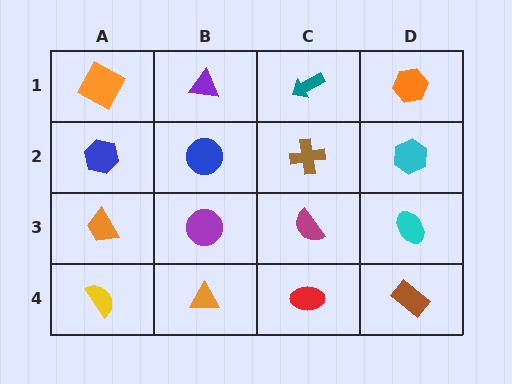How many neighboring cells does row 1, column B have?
3.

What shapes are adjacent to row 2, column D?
An orange hexagon (row 1, column D), a cyan ellipse (row 3, column D), a brown cross (row 2, column C).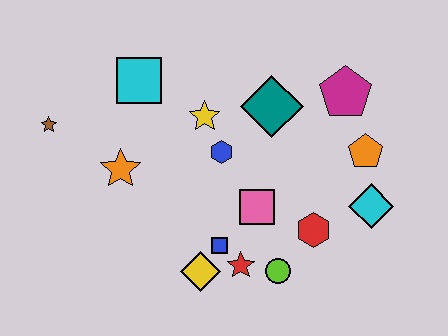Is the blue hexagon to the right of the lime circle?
No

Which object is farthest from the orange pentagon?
The brown star is farthest from the orange pentagon.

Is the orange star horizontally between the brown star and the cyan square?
Yes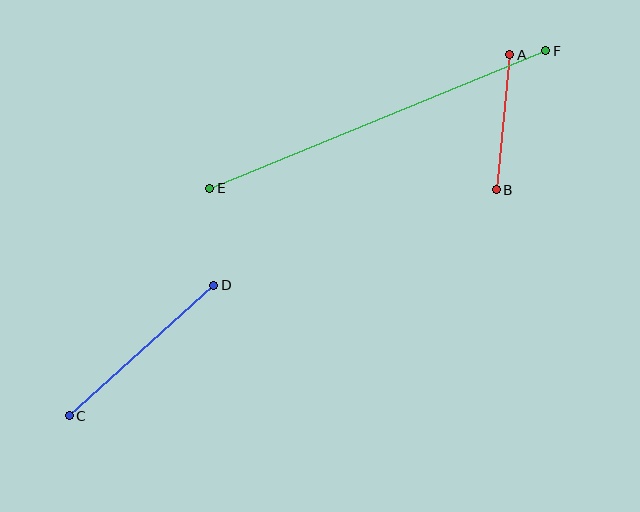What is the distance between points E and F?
The distance is approximately 363 pixels.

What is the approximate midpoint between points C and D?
The midpoint is at approximately (142, 350) pixels.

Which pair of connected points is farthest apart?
Points E and F are farthest apart.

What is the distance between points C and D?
The distance is approximately 194 pixels.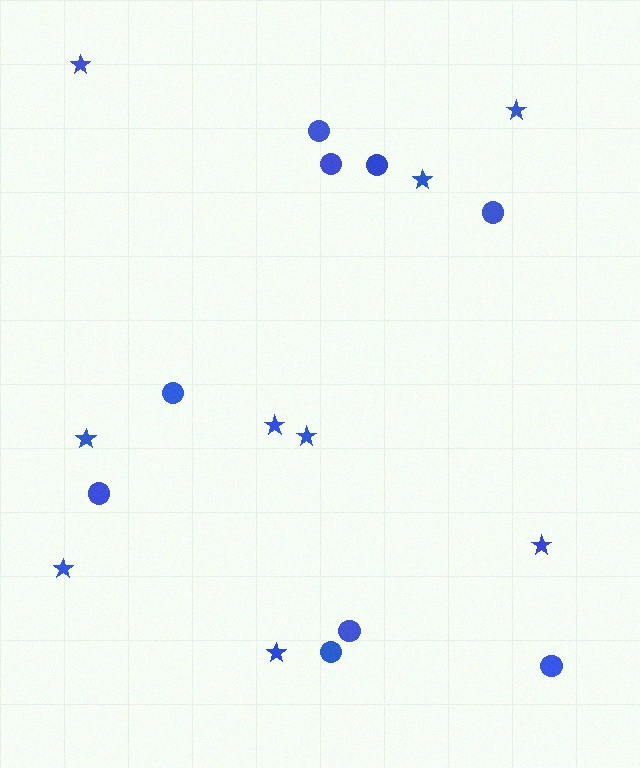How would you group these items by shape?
There are 2 groups: one group of stars (9) and one group of circles (9).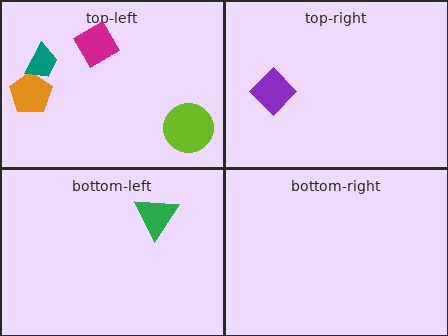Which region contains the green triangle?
The bottom-left region.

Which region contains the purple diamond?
The top-right region.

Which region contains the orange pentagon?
The top-left region.